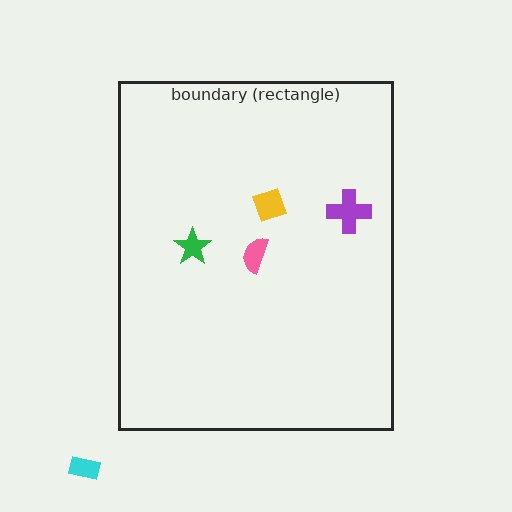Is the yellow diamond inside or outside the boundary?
Inside.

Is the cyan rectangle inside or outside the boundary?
Outside.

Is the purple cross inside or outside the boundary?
Inside.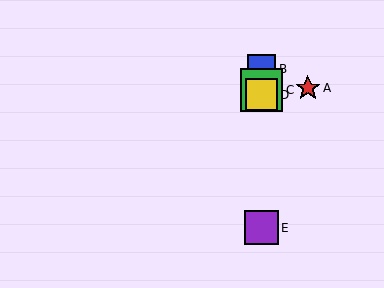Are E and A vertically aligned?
No, E is at x≈261 and A is at x≈308.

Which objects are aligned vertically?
Objects B, C, D, E are aligned vertically.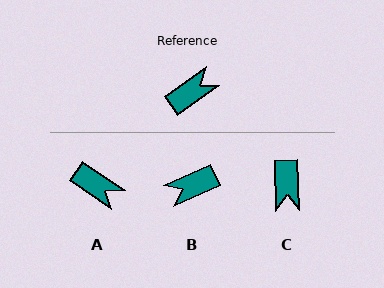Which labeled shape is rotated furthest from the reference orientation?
B, about 168 degrees away.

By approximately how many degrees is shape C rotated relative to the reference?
Approximately 124 degrees clockwise.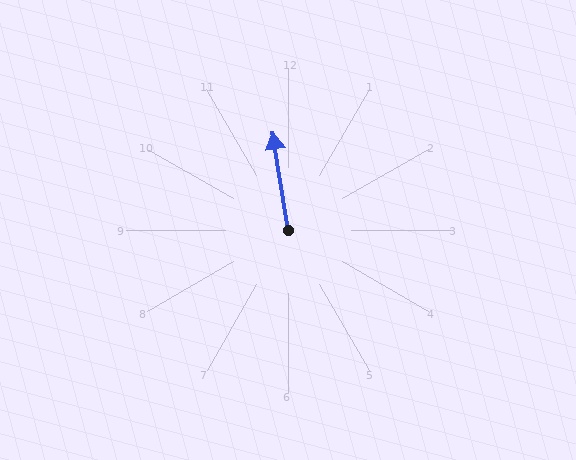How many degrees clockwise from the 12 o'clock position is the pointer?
Approximately 351 degrees.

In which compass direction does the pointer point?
North.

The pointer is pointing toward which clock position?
Roughly 12 o'clock.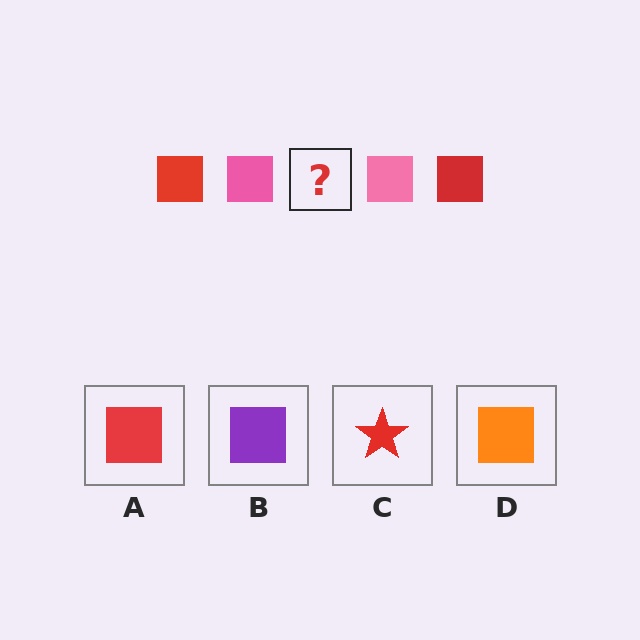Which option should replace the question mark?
Option A.